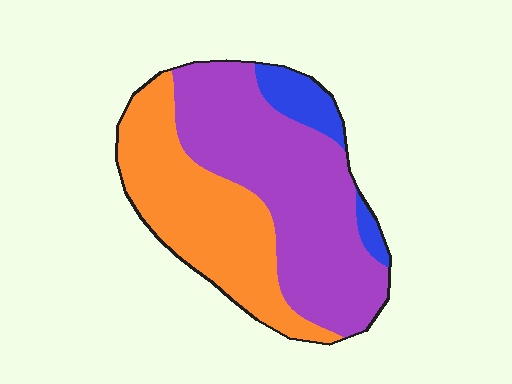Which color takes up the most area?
Purple, at roughly 50%.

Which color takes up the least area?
Blue, at roughly 10%.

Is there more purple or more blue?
Purple.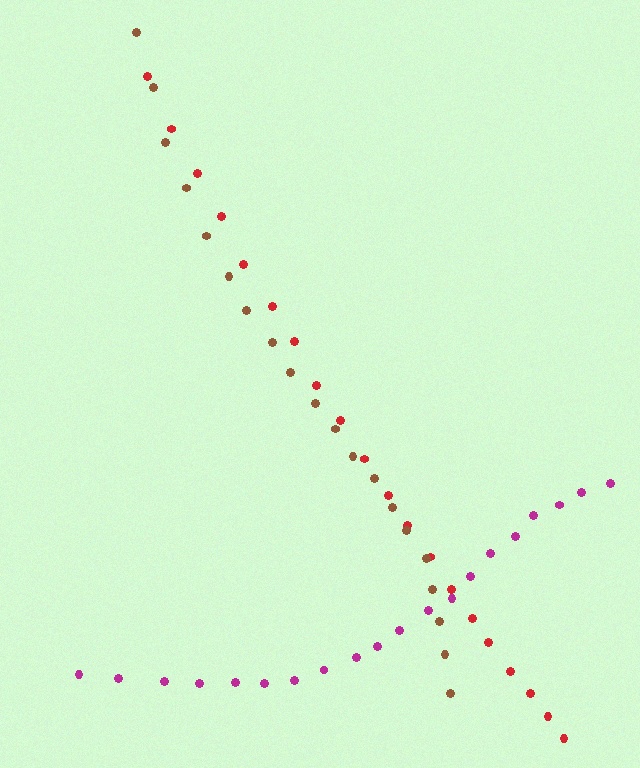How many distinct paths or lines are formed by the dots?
There are 3 distinct paths.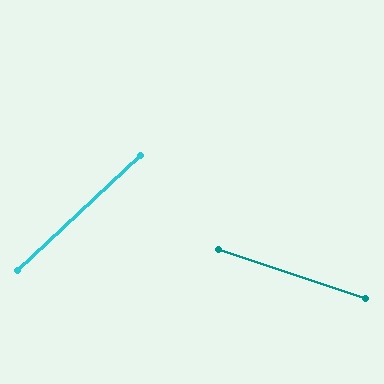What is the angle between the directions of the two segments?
Approximately 61 degrees.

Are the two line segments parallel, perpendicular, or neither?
Neither parallel nor perpendicular — they differ by about 61°.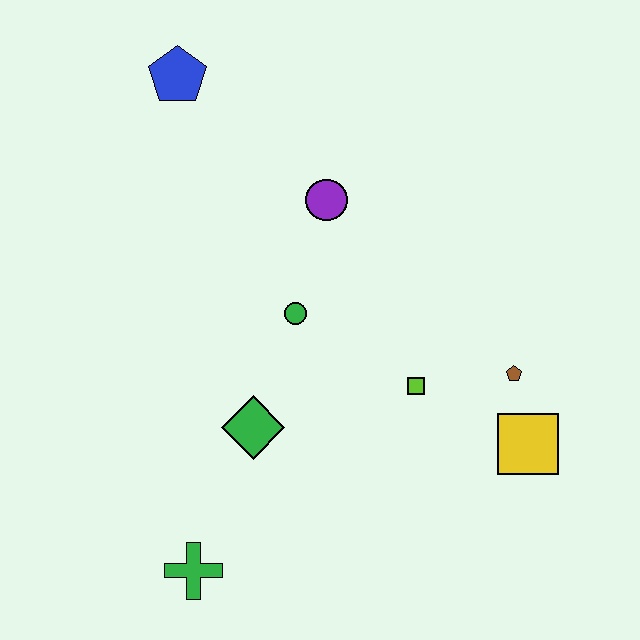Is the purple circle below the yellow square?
No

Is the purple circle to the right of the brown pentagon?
No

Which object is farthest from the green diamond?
The blue pentagon is farthest from the green diamond.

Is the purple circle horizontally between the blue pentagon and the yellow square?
Yes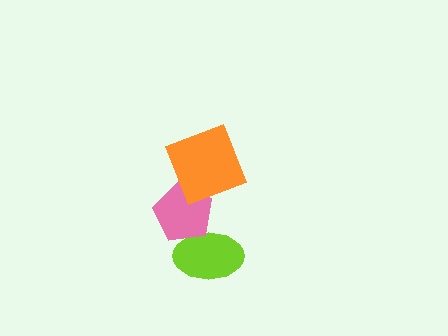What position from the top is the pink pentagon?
The pink pentagon is 2nd from the top.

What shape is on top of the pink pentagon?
The orange square is on top of the pink pentagon.